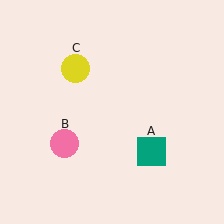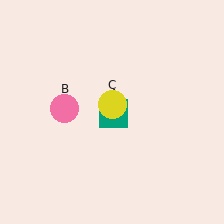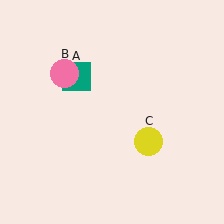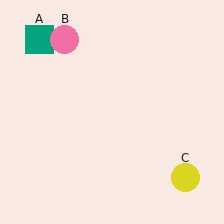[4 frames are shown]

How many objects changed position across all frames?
3 objects changed position: teal square (object A), pink circle (object B), yellow circle (object C).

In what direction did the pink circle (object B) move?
The pink circle (object B) moved up.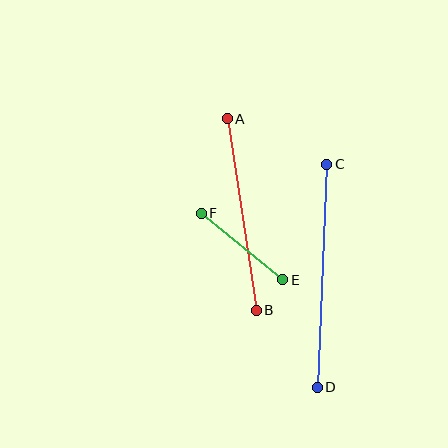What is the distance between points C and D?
The distance is approximately 223 pixels.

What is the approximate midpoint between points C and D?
The midpoint is at approximately (322, 276) pixels.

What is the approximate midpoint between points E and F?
The midpoint is at approximately (242, 247) pixels.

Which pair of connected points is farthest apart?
Points C and D are farthest apart.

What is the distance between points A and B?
The distance is approximately 194 pixels.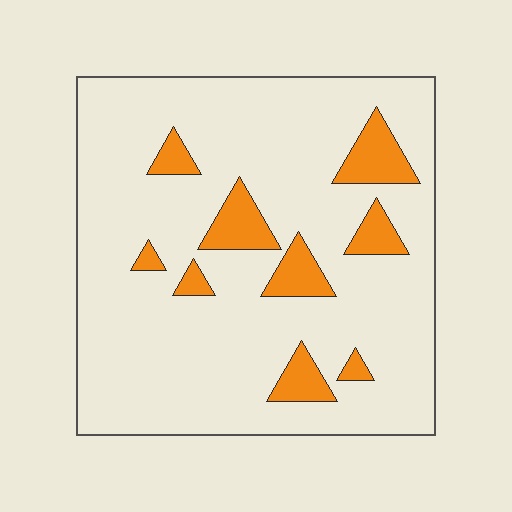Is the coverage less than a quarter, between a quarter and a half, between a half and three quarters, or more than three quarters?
Less than a quarter.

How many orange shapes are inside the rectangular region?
9.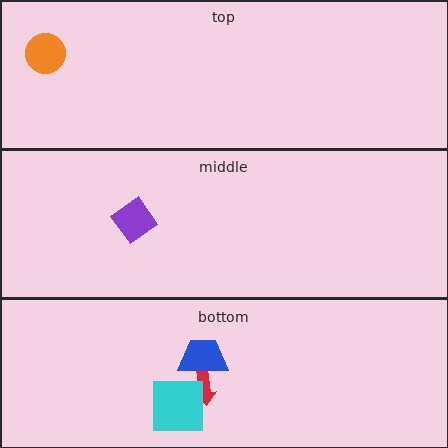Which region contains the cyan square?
The bottom region.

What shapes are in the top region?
The orange circle.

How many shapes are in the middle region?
1.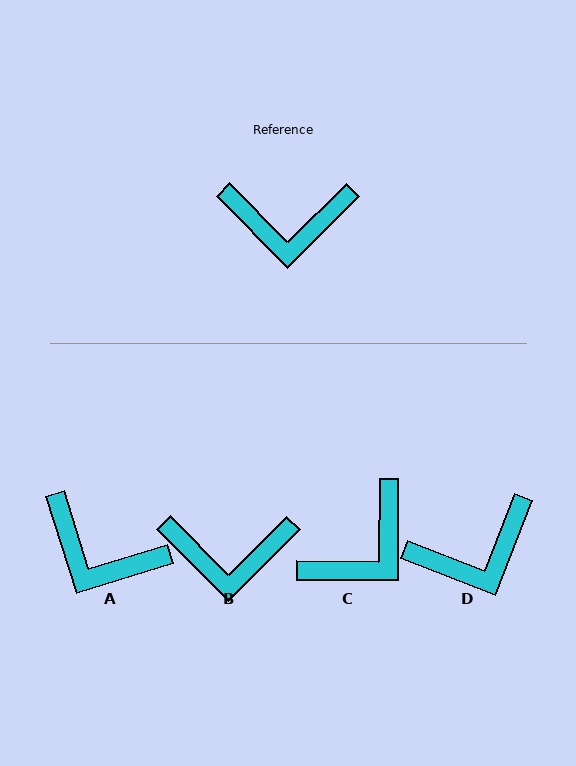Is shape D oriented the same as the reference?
No, it is off by about 24 degrees.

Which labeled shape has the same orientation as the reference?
B.